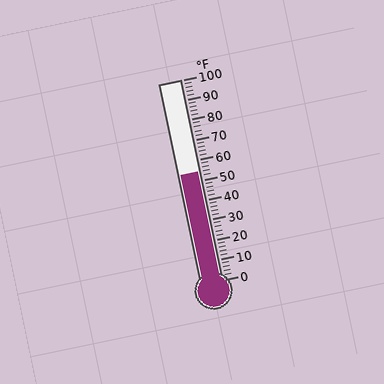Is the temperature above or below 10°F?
The temperature is above 10°F.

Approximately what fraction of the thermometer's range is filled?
The thermometer is filled to approximately 55% of its range.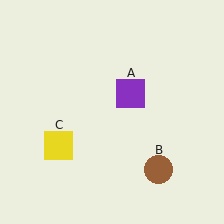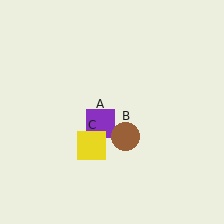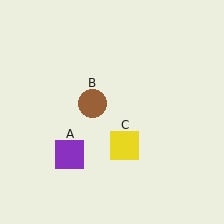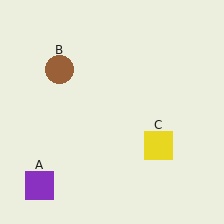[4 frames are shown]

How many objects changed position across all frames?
3 objects changed position: purple square (object A), brown circle (object B), yellow square (object C).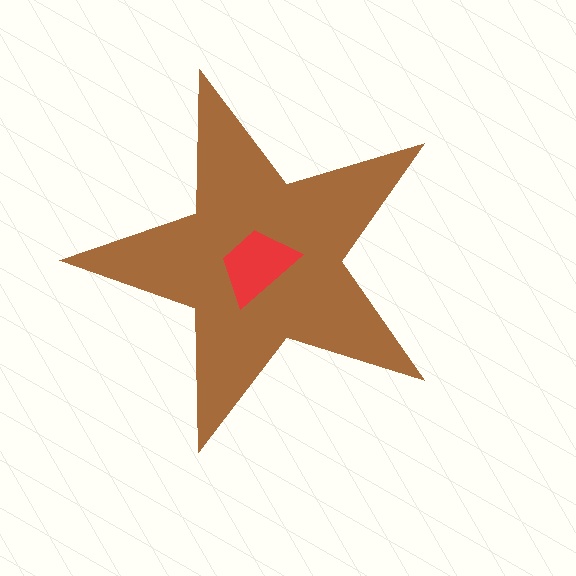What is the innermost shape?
The red trapezoid.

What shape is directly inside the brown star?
The red trapezoid.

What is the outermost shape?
The brown star.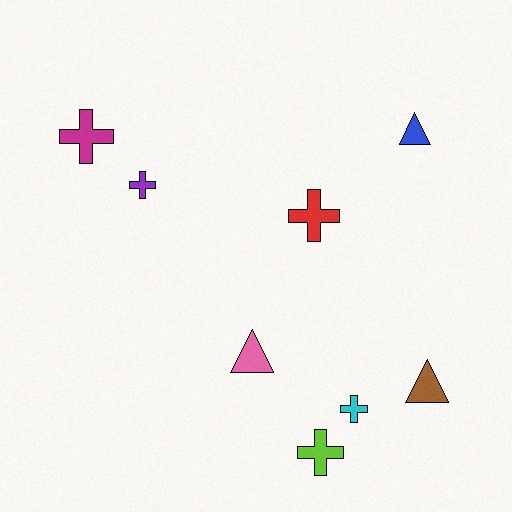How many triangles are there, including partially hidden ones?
There are 3 triangles.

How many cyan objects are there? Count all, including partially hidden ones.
There is 1 cyan object.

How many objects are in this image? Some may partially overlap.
There are 8 objects.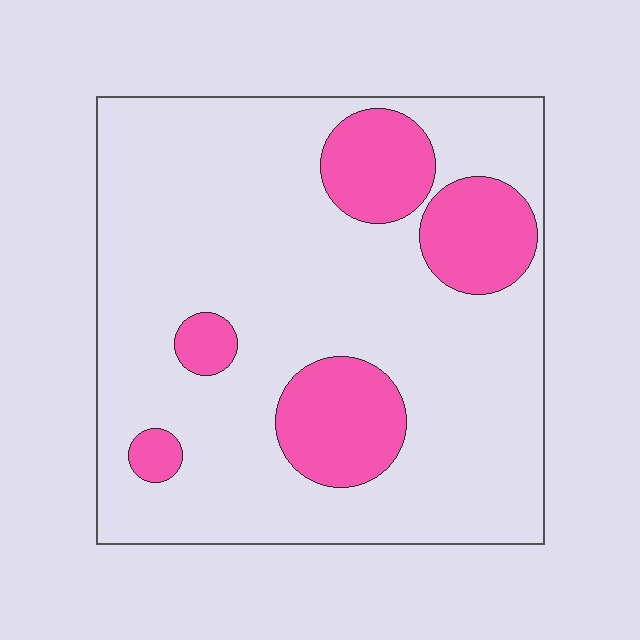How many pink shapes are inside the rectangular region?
5.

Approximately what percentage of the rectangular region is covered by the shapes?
Approximately 20%.